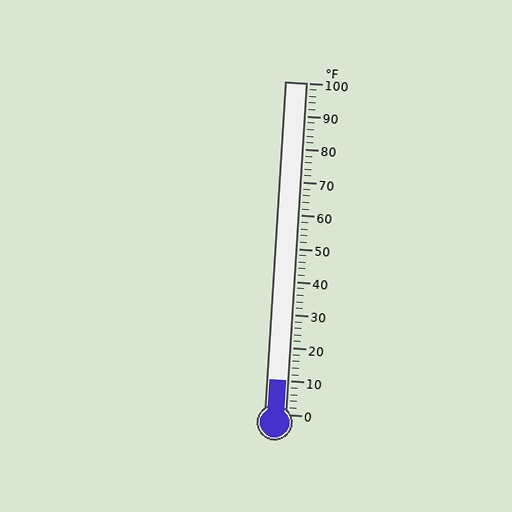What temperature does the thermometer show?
The thermometer shows approximately 10°F.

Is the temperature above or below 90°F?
The temperature is below 90°F.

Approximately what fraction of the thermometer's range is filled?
The thermometer is filled to approximately 10% of its range.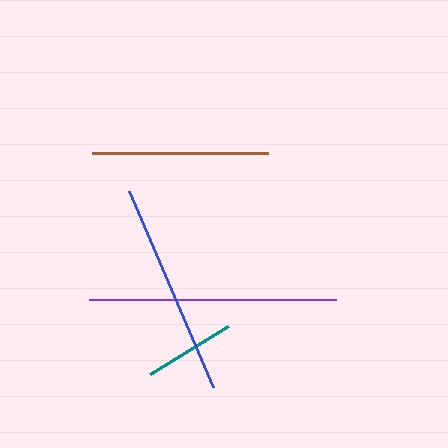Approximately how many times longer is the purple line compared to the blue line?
The purple line is approximately 1.2 times the length of the blue line.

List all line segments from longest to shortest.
From longest to shortest: purple, blue, brown, teal.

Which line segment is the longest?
The purple line is the longest at approximately 247 pixels.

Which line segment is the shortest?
The teal line is the shortest at approximately 92 pixels.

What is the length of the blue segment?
The blue segment is approximately 213 pixels long.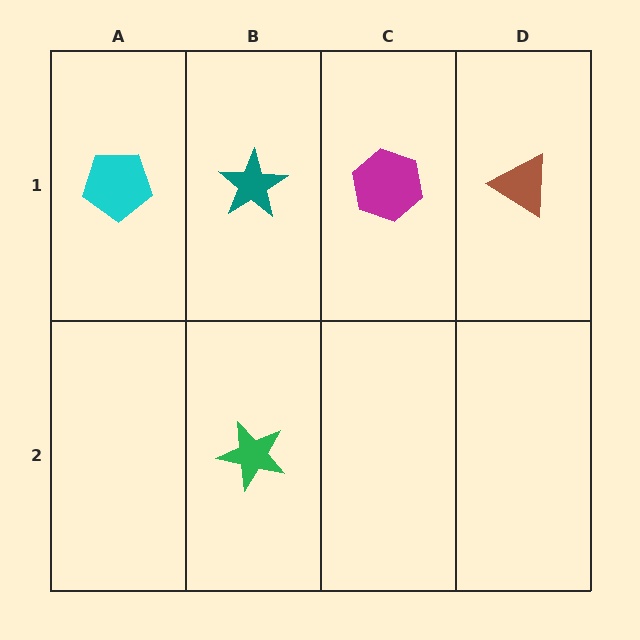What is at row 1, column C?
A magenta hexagon.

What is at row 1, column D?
A brown triangle.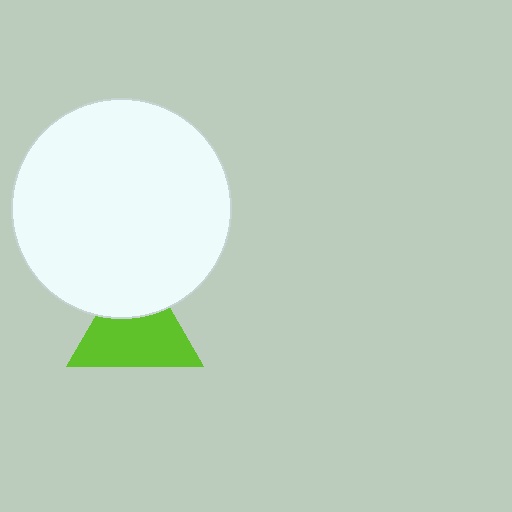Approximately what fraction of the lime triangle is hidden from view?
Roughly 33% of the lime triangle is hidden behind the white circle.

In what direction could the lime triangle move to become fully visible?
The lime triangle could move down. That would shift it out from behind the white circle entirely.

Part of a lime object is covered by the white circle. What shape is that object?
It is a triangle.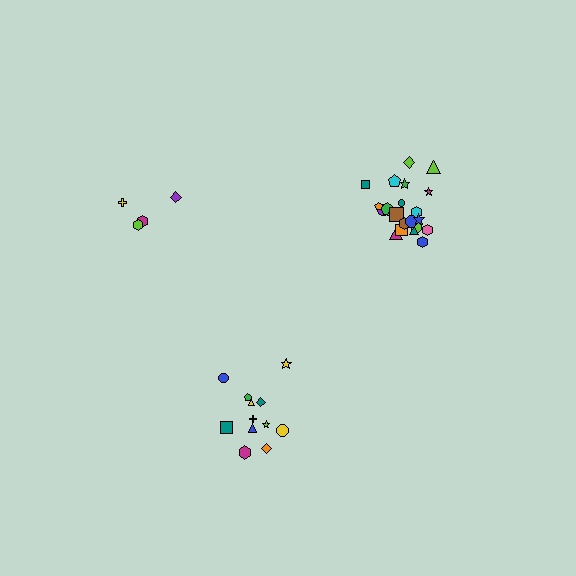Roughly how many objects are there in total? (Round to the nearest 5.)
Roughly 40 objects in total.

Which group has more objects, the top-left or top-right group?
The top-right group.